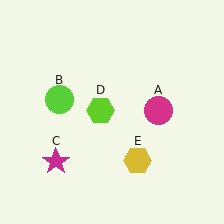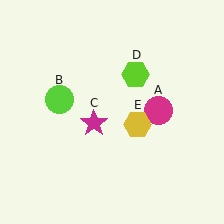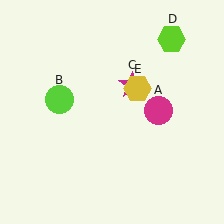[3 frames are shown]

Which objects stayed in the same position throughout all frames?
Magenta circle (object A) and lime circle (object B) remained stationary.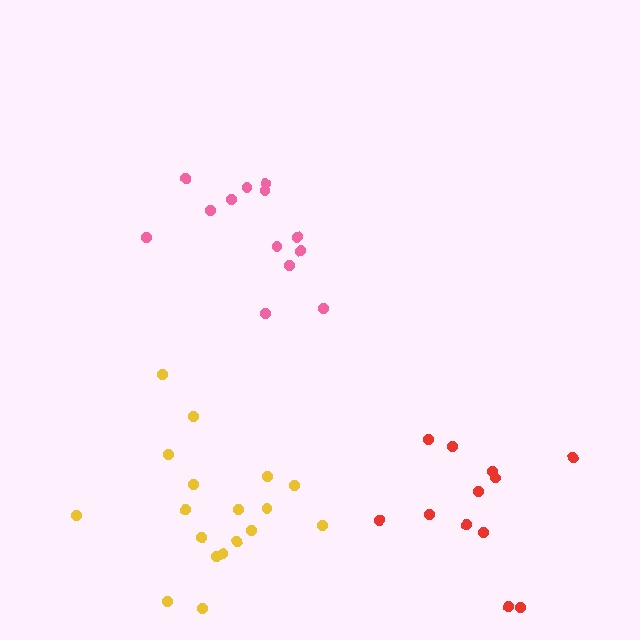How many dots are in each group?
Group 1: 13 dots, Group 2: 18 dots, Group 3: 12 dots (43 total).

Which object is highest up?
The pink cluster is topmost.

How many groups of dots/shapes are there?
There are 3 groups.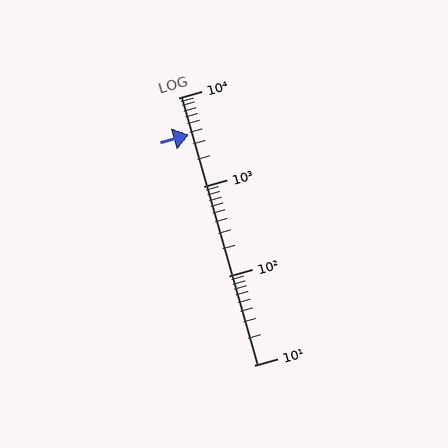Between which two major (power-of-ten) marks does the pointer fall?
The pointer is between 1000 and 10000.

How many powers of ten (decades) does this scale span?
The scale spans 3 decades, from 10 to 10000.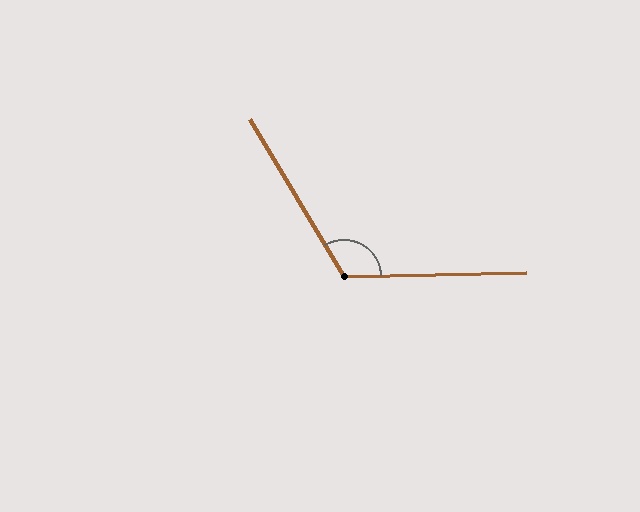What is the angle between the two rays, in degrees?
Approximately 120 degrees.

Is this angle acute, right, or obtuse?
It is obtuse.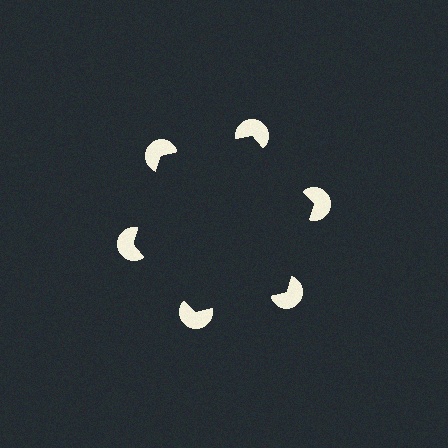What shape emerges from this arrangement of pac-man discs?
An illusory hexagon — its edges are inferred from the aligned wedge cuts in the pac-man discs, not physically drawn.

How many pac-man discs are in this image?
There are 6 — one at each vertex of the illusory hexagon.